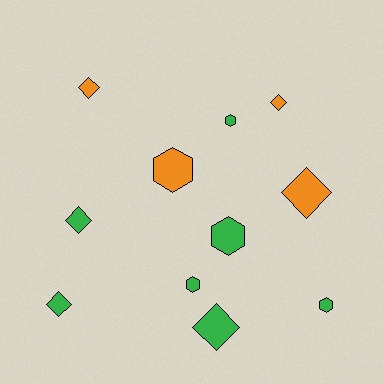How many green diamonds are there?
There are 3 green diamonds.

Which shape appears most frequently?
Diamond, with 6 objects.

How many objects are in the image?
There are 11 objects.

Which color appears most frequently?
Green, with 7 objects.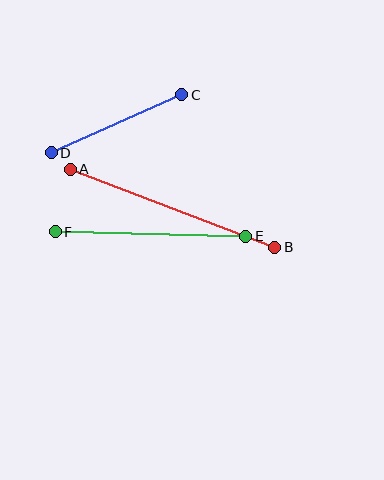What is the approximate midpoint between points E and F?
The midpoint is at approximately (151, 234) pixels.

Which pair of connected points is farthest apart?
Points A and B are farthest apart.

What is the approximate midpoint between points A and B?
The midpoint is at approximately (173, 208) pixels.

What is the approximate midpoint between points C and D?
The midpoint is at approximately (117, 124) pixels.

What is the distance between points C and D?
The distance is approximately 143 pixels.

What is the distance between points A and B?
The distance is approximately 219 pixels.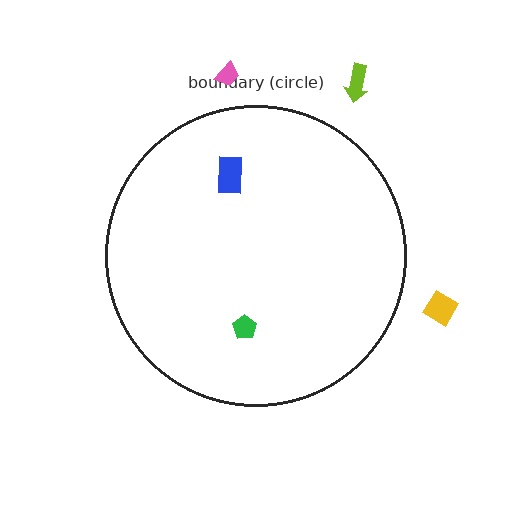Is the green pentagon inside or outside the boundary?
Inside.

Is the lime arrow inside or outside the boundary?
Outside.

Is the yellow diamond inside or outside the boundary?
Outside.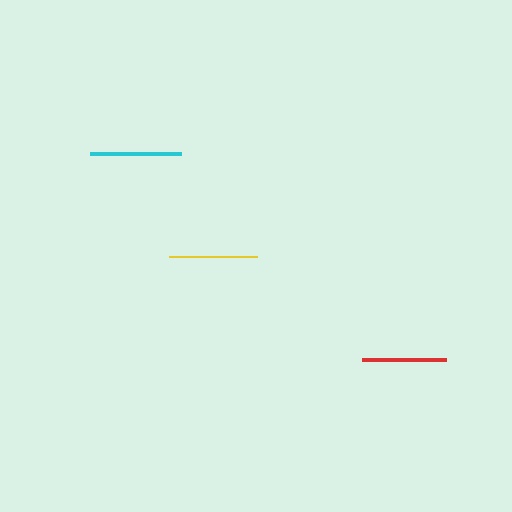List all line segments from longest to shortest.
From longest to shortest: cyan, yellow, red.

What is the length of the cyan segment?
The cyan segment is approximately 91 pixels long.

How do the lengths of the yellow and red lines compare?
The yellow and red lines are approximately the same length.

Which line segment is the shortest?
The red line is the shortest at approximately 84 pixels.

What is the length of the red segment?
The red segment is approximately 84 pixels long.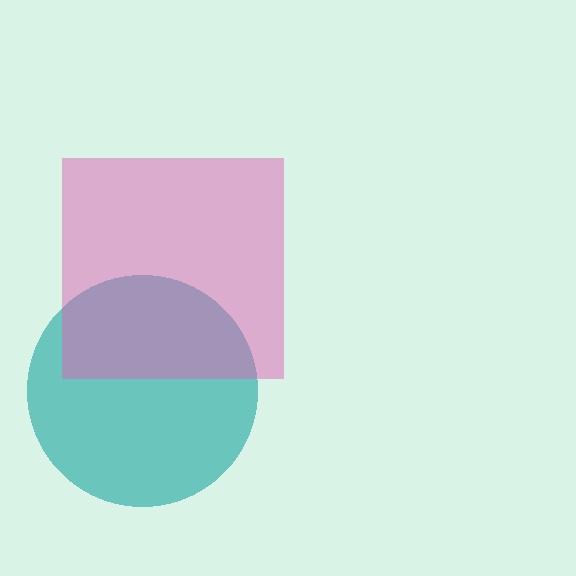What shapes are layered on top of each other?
The layered shapes are: a teal circle, a pink square.